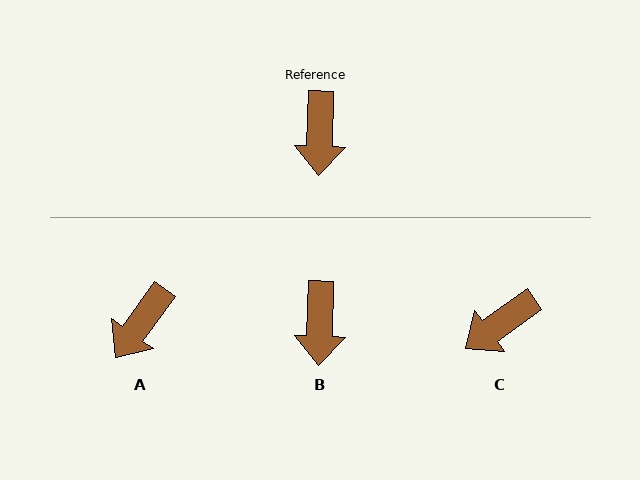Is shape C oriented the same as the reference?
No, it is off by about 53 degrees.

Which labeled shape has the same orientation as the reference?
B.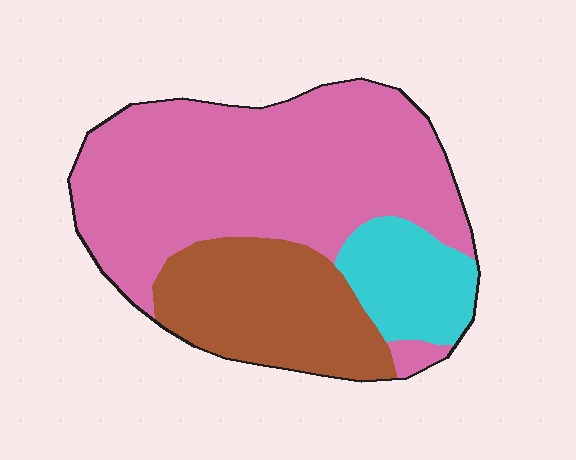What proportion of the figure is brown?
Brown takes up about one quarter (1/4) of the figure.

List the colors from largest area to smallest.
From largest to smallest: pink, brown, cyan.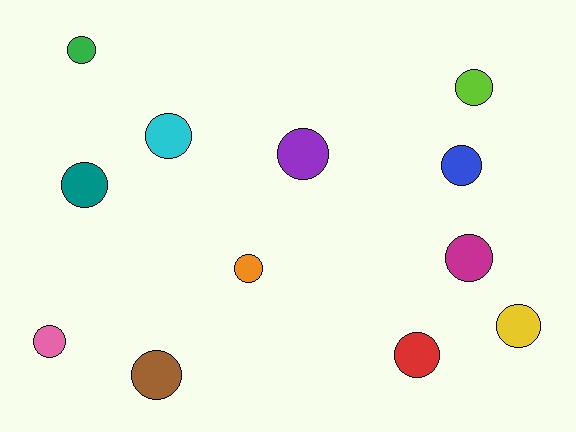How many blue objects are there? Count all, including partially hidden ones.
There is 1 blue object.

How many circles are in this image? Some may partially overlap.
There are 12 circles.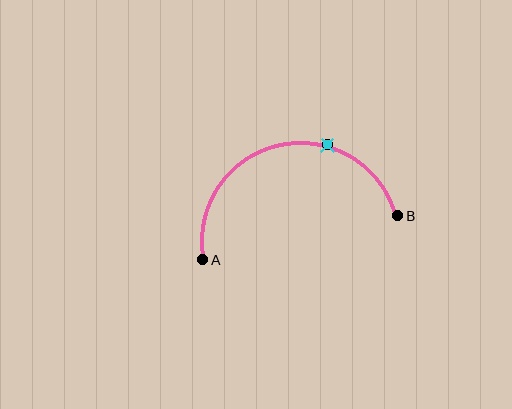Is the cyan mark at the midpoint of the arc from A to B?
No. The cyan mark lies on the arc but is closer to endpoint B. The arc midpoint would be at the point on the curve equidistant along the arc from both A and B.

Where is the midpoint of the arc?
The arc midpoint is the point on the curve farthest from the straight line joining A and B. It sits above that line.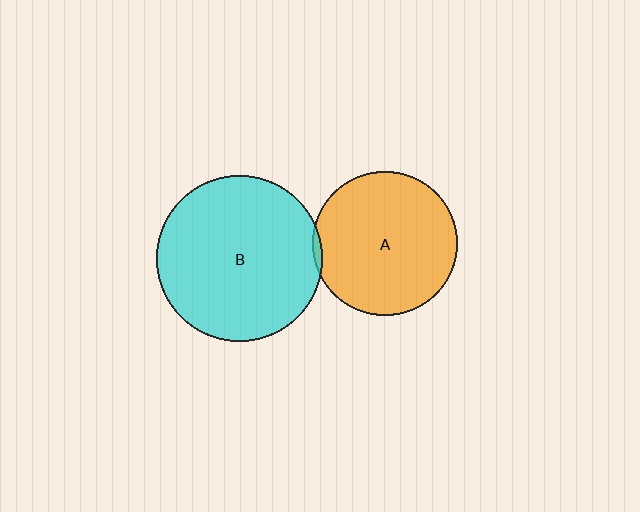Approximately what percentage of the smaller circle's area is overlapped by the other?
Approximately 5%.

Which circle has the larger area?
Circle B (cyan).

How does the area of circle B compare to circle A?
Approximately 1.3 times.